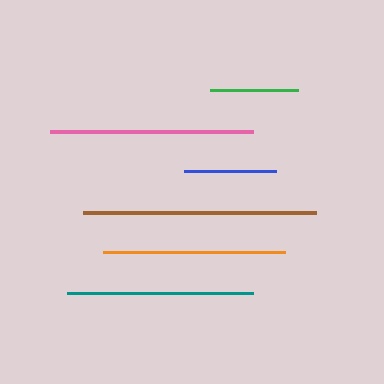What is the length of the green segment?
The green segment is approximately 88 pixels long.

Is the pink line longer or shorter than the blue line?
The pink line is longer than the blue line.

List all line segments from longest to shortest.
From longest to shortest: brown, pink, teal, orange, blue, green.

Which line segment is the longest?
The brown line is the longest at approximately 233 pixels.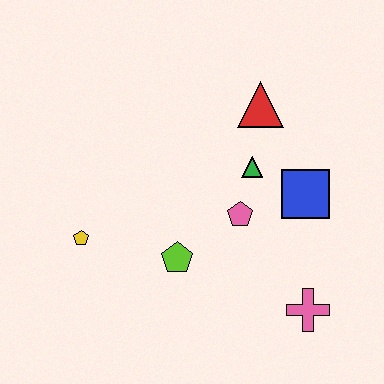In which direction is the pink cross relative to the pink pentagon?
The pink cross is below the pink pentagon.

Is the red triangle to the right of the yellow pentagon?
Yes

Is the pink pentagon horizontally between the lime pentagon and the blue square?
Yes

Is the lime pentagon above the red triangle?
No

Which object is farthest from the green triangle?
The yellow pentagon is farthest from the green triangle.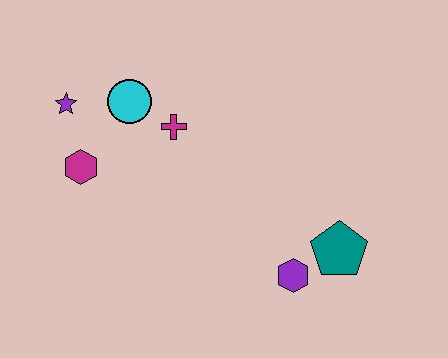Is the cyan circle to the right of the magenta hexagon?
Yes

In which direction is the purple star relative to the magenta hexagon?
The purple star is above the magenta hexagon.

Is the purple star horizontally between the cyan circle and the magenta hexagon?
No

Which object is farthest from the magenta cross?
The teal pentagon is farthest from the magenta cross.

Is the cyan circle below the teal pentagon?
No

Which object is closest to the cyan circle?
The magenta cross is closest to the cyan circle.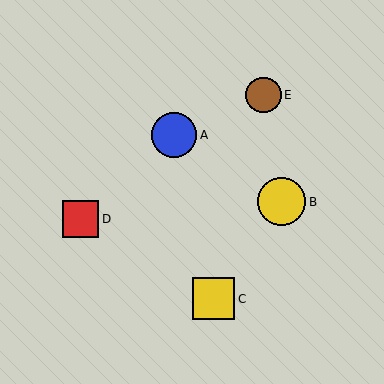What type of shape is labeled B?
Shape B is a yellow circle.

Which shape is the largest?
The yellow circle (labeled B) is the largest.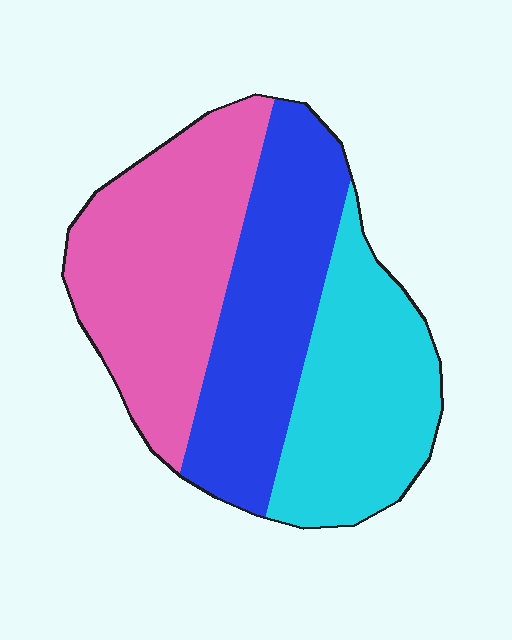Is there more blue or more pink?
Pink.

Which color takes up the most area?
Pink, at roughly 35%.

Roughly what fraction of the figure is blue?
Blue covers roughly 30% of the figure.